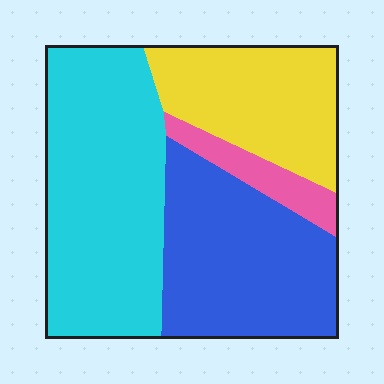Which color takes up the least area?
Pink, at roughly 5%.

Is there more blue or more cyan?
Cyan.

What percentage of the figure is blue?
Blue covers around 30% of the figure.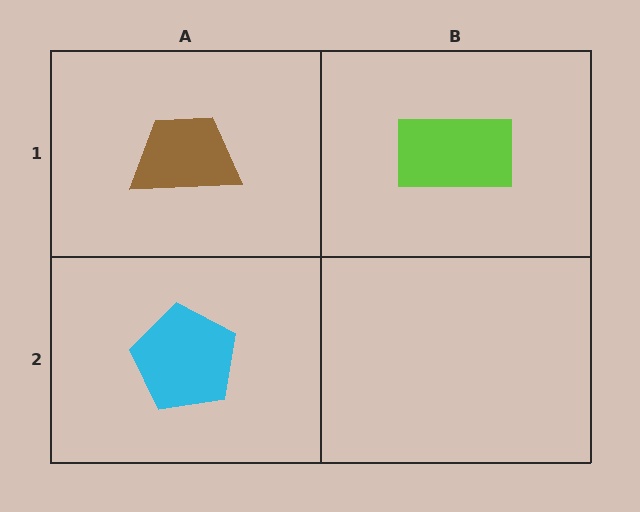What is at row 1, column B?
A lime rectangle.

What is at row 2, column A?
A cyan pentagon.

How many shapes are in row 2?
1 shape.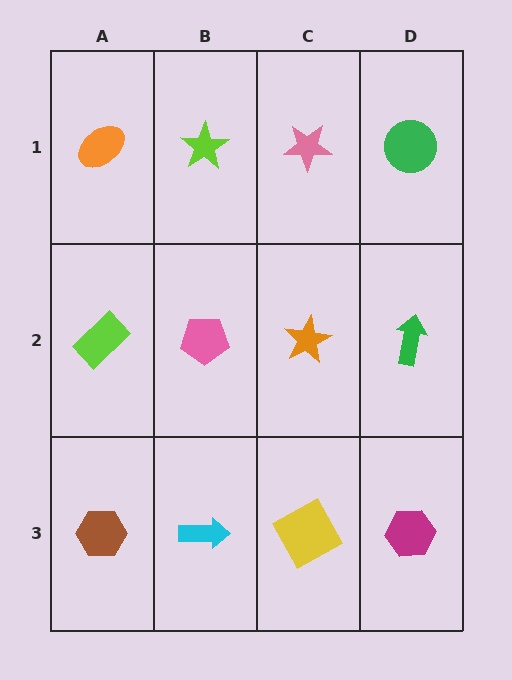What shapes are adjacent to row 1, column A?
A lime rectangle (row 2, column A), a lime star (row 1, column B).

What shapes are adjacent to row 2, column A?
An orange ellipse (row 1, column A), a brown hexagon (row 3, column A), a pink pentagon (row 2, column B).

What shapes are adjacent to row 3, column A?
A lime rectangle (row 2, column A), a cyan arrow (row 3, column B).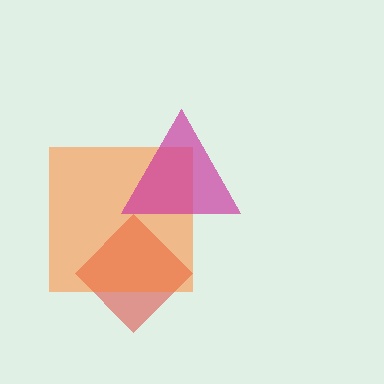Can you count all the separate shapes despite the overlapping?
Yes, there are 3 separate shapes.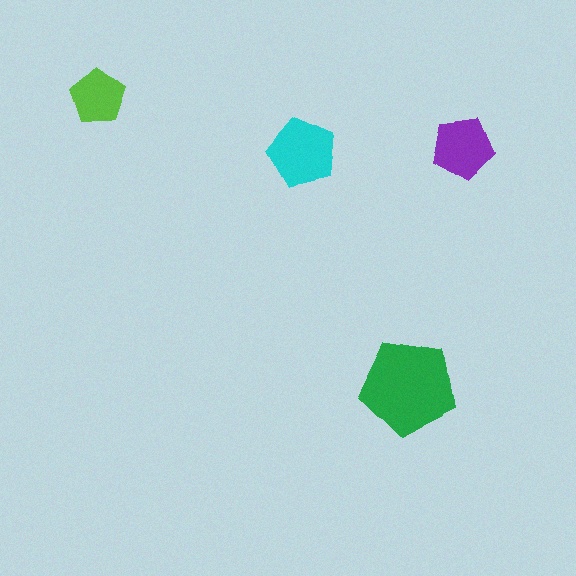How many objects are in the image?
There are 4 objects in the image.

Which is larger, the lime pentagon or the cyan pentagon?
The cyan one.